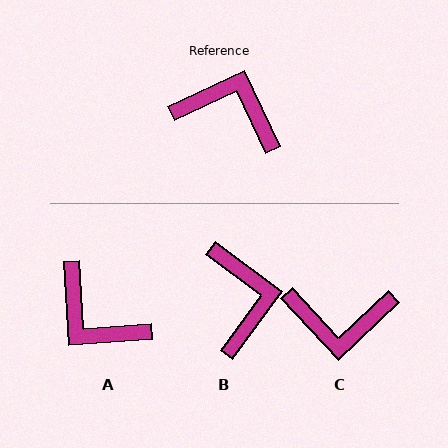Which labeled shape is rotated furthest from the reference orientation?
C, about 162 degrees away.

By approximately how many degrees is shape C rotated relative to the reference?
Approximately 162 degrees clockwise.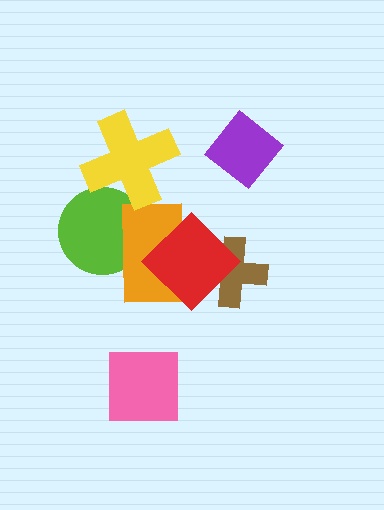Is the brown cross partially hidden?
Yes, it is partially covered by another shape.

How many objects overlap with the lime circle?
2 objects overlap with the lime circle.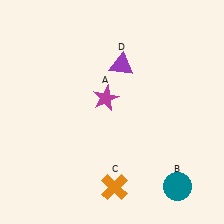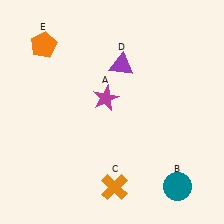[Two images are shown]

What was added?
An orange pentagon (E) was added in Image 2.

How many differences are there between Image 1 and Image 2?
There is 1 difference between the two images.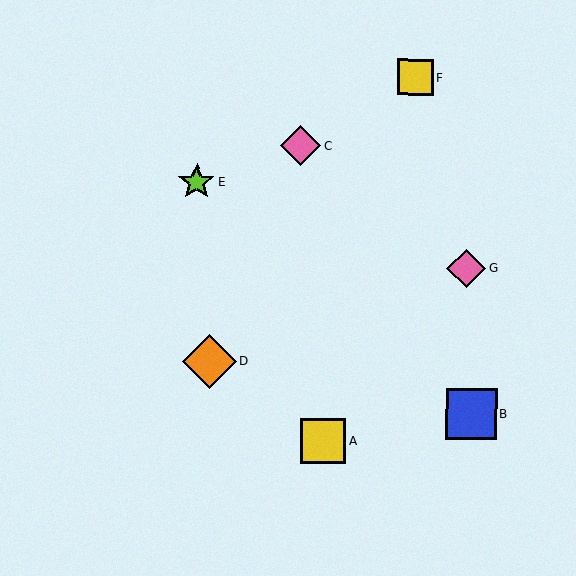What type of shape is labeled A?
Shape A is a yellow square.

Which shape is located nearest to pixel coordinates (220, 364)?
The orange diamond (labeled D) at (209, 361) is nearest to that location.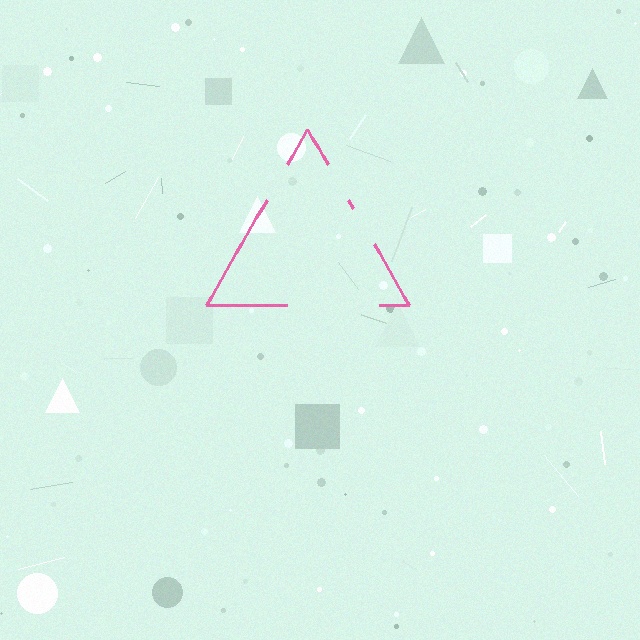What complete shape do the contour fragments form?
The contour fragments form a triangle.